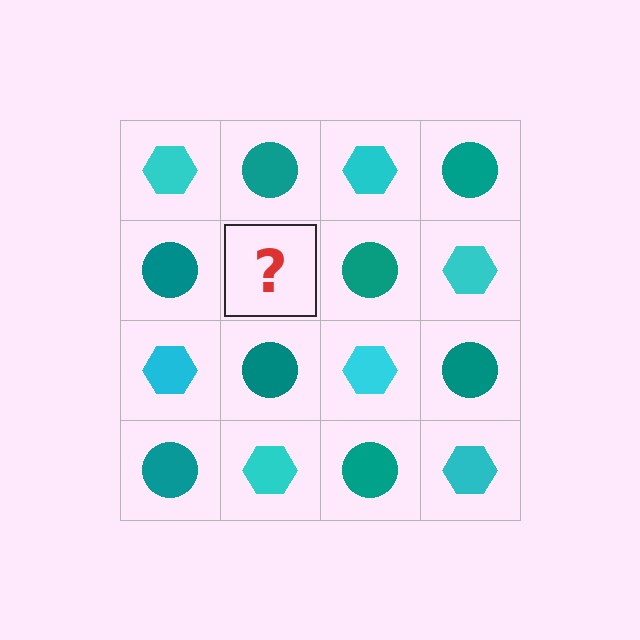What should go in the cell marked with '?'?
The missing cell should contain a cyan hexagon.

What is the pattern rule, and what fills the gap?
The rule is that it alternates cyan hexagon and teal circle in a checkerboard pattern. The gap should be filled with a cyan hexagon.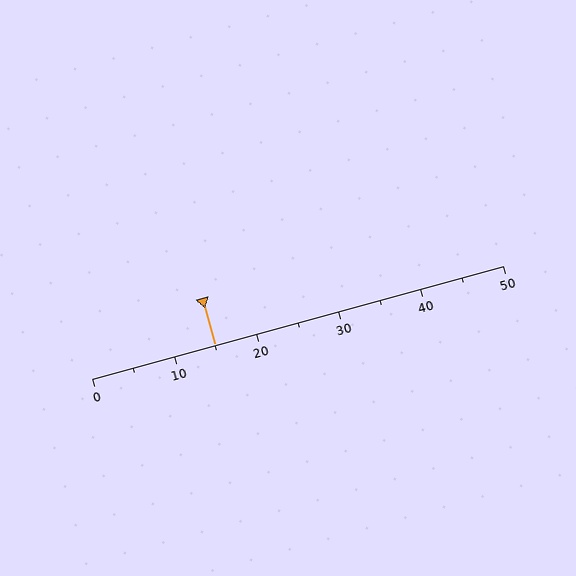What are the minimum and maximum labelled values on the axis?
The axis runs from 0 to 50.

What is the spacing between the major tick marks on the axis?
The major ticks are spaced 10 apart.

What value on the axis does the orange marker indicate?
The marker indicates approximately 15.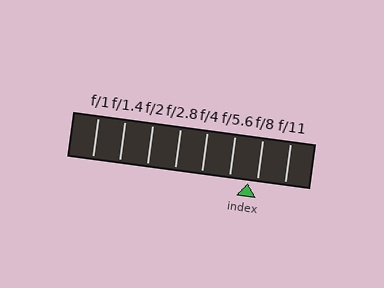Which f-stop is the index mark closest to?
The index mark is closest to f/8.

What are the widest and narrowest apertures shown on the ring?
The widest aperture shown is f/1 and the narrowest is f/11.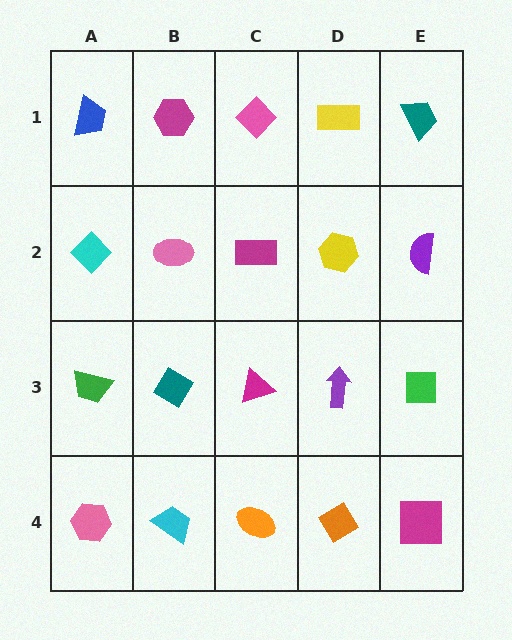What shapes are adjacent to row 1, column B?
A pink ellipse (row 2, column B), a blue trapezoid (row 1, column A), a pink diamond (row 1, column C).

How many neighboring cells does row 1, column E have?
2.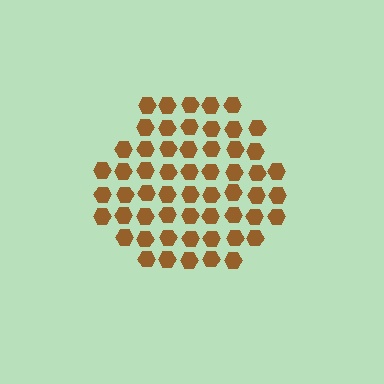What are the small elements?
The small elements are hexagons.